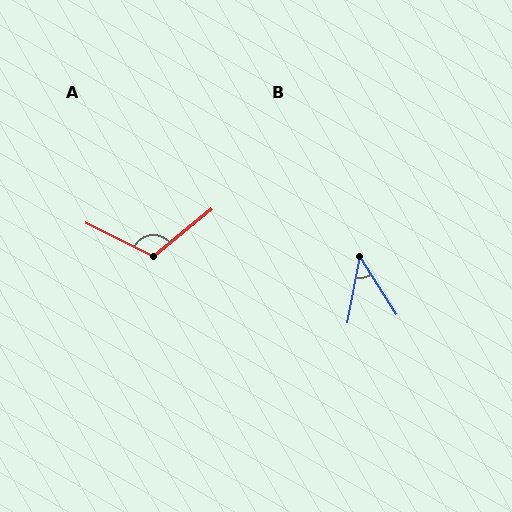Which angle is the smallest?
B, at approximately 43 degrees.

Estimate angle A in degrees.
Approximately 115 degrees.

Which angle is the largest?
A, at approximately 115 degrees.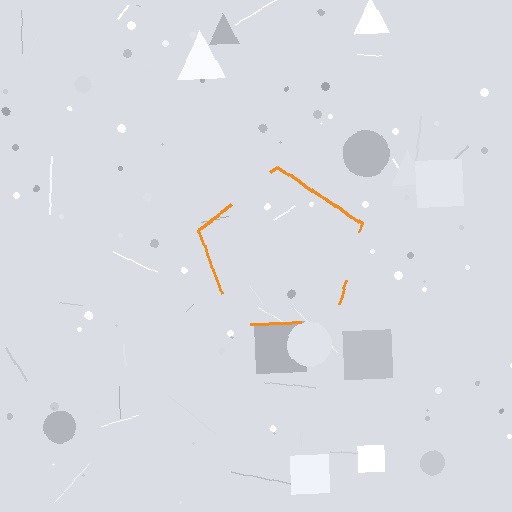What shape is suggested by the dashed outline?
The dashed outline suggests a pentagon.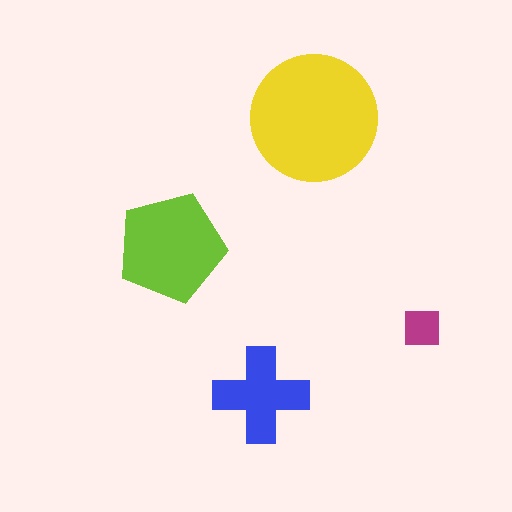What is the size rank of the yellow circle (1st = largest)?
1st.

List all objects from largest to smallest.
The yellow circle, the lime pentagon, the blue cross, the magenta square.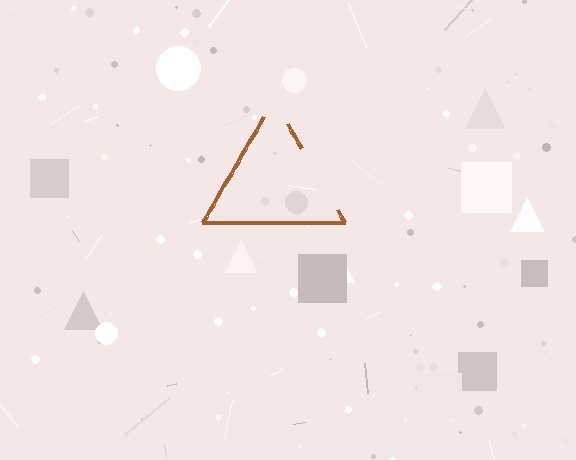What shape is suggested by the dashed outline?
The dashed outline suggests a triangle.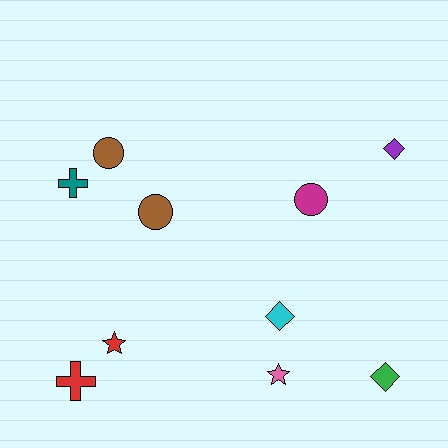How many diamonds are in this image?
There are 3 diamonds.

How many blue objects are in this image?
There are no blue objects.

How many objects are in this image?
There are 10 objects.